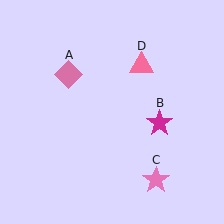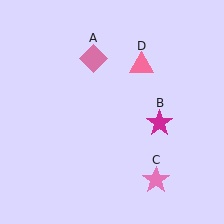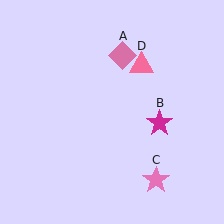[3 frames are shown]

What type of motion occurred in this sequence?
The pink diamond (object A) rotated clockwise around the center of the scene.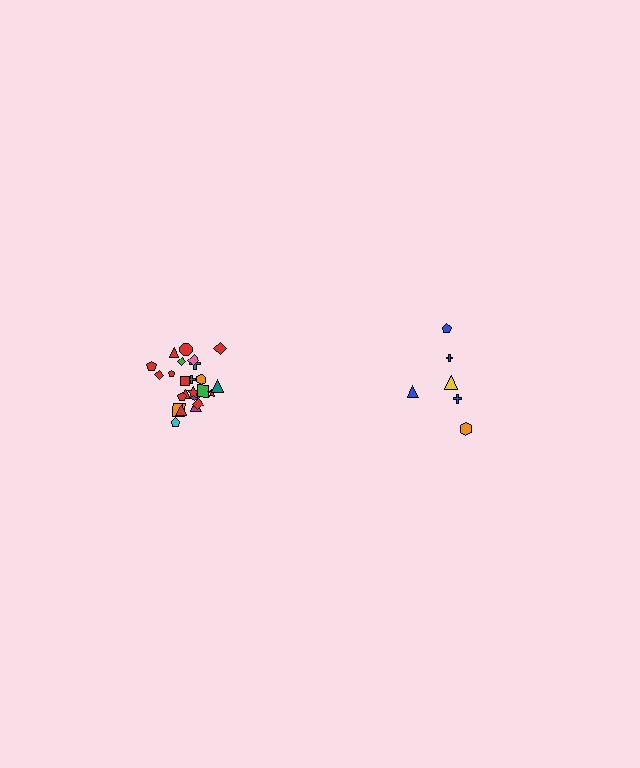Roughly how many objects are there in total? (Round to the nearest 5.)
Roughly 30 objects in total.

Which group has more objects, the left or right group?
The left group.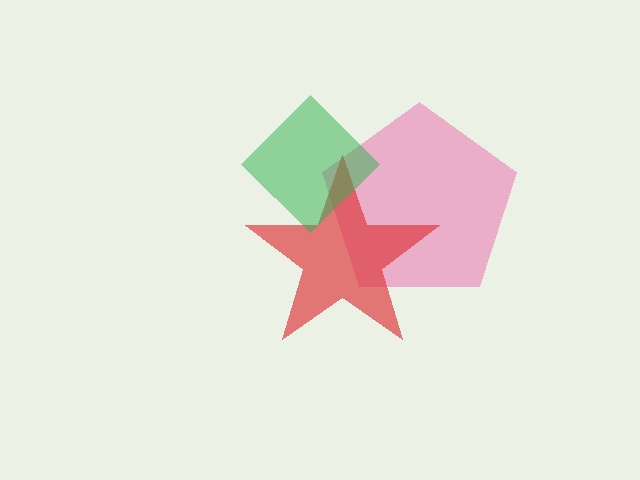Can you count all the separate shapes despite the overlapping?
Yes, there are 3 separate shapes.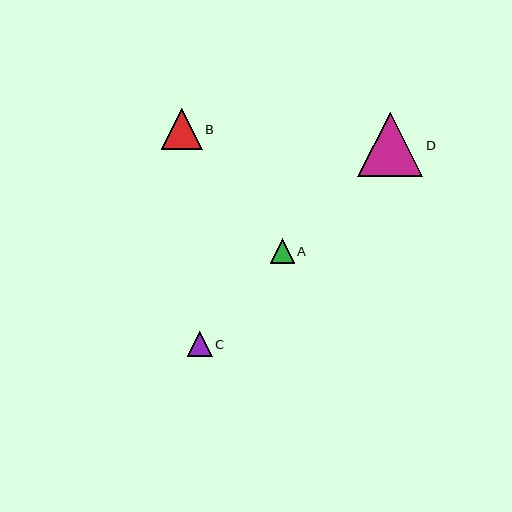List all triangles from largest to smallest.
From largest to smallest: D, B, C, A.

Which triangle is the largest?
Triangle D is the largest with a size of approximately 65 pixels.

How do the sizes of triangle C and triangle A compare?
Triangle C and triangle A are approximately the same size.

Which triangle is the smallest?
Triangle A is the smallest with a size of approximately 24 pixels.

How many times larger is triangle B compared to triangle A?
Triangle B is approximately 1.7 times the size of triangle A.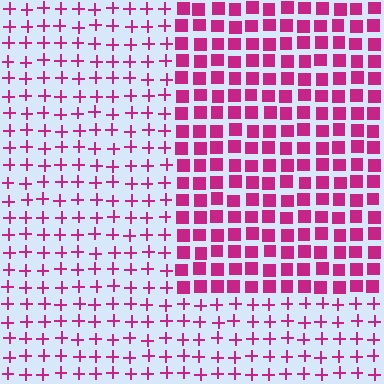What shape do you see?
I see a rectangle.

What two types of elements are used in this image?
The image uses squares inside the rectangle region and plus signs outside it.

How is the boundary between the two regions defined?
The boundary is defined by a change in element shape: squares inside vs. plus signs outside. All elements share the same color and spacing.